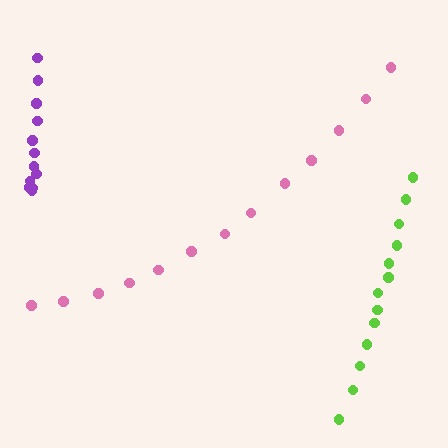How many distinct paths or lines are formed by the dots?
There are 3 distinct paths.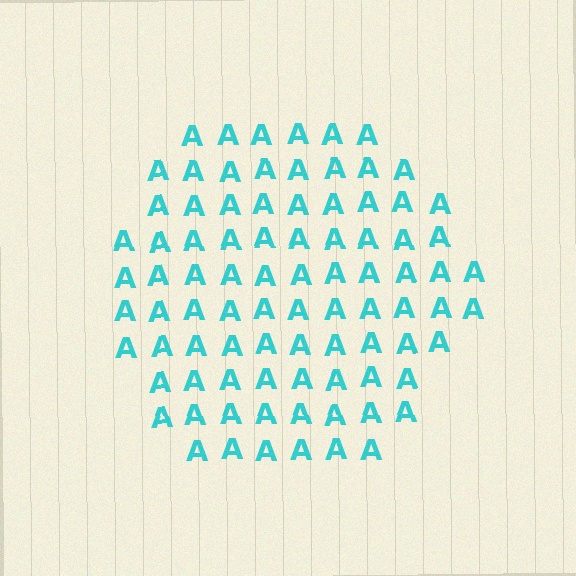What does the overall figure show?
The overall figure shows a hexagon.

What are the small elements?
The small elements are letter A's.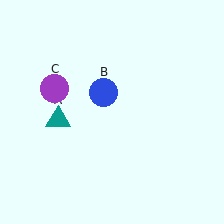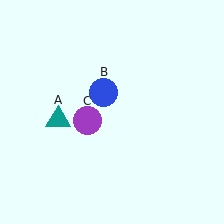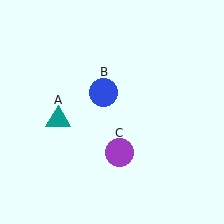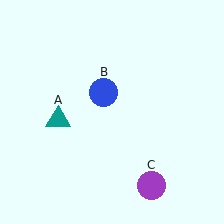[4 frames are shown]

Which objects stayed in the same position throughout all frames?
Teal triangle (object A) and blue circle (object B) remained stationary.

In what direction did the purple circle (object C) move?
The purple circle (object C) moved down and to the right.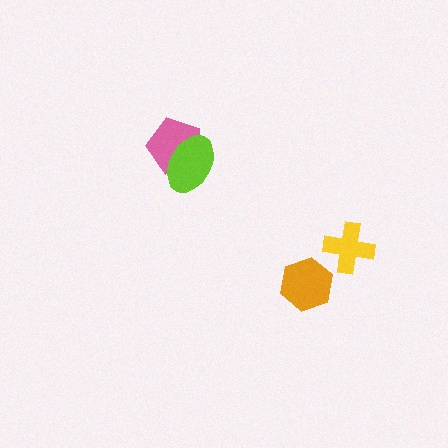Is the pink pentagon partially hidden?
Yes, it is partially covered by another shape.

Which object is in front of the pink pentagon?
The lime ellipse is in front of the pink pentagon.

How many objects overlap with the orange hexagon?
0 objects overlap with the orange hexagon.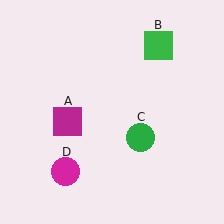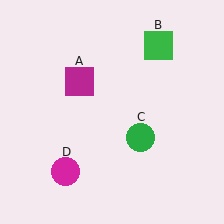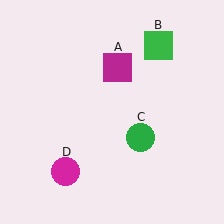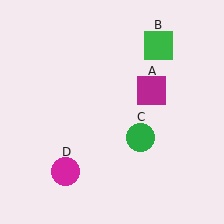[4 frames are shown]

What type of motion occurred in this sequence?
The magenta square (object A) rotated clockwise around the center of the scene.